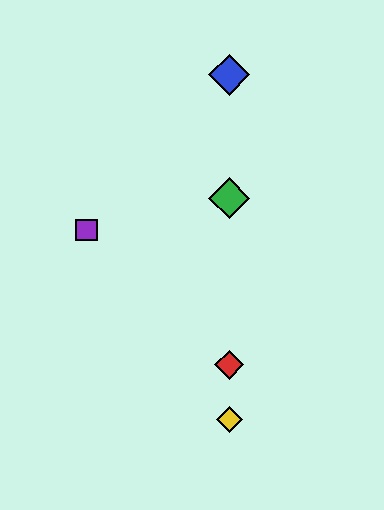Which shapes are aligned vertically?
The red diamond, the blue diamond, the green diamond, the yellow diamond are aligned vertically.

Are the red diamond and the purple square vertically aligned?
No, the red diamond is at x≈229 and the purple square is at x≈86.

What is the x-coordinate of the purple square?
The purple square is at x≈86.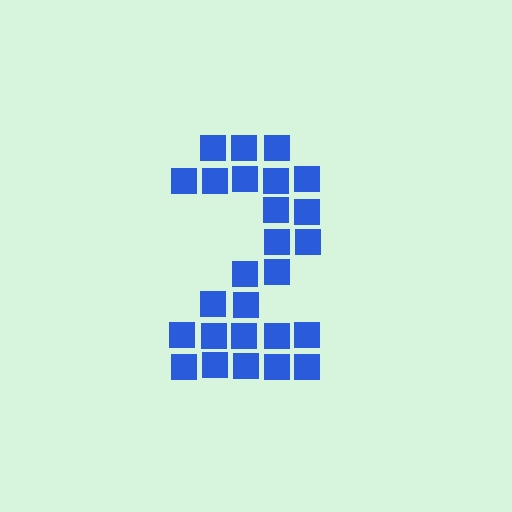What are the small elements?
The small elements are squares.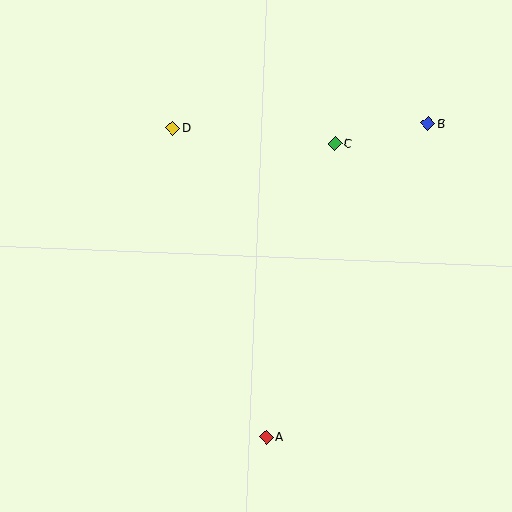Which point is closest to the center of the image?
Point C at (335, 143) is closest to the center.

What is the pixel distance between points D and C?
The distance between D and C is 163 pixels.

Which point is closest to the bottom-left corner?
Point A is closest to the bottom-left corner.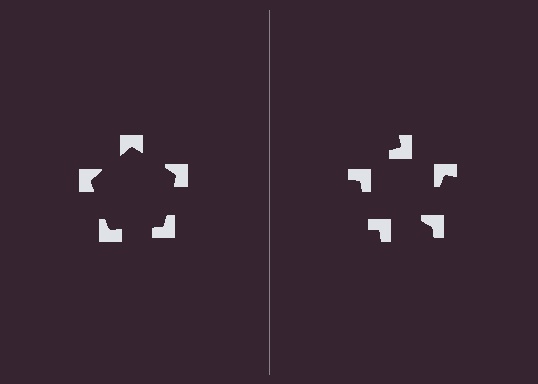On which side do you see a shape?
An illusory pentagon appears on the left side. On the right side the wedge cuts are rotated, so no coherent shape forms.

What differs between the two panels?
The notched squares are positioned identically on both sides; only the wedge orientations differ. On the left they align to a pentagon; on the right they are misaligned.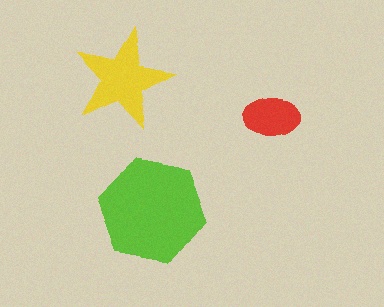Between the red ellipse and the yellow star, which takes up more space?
The yellow star.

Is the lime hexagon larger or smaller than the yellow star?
Larger.